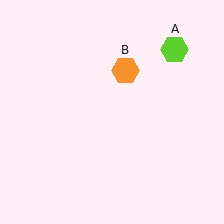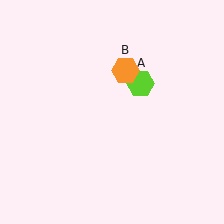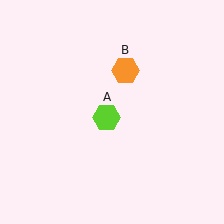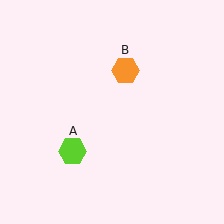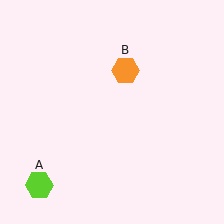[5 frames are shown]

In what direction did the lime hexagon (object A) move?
The lime hexagon (object A) moved down and to the left.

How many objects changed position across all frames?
1 object changed position: lime hexagon (object A).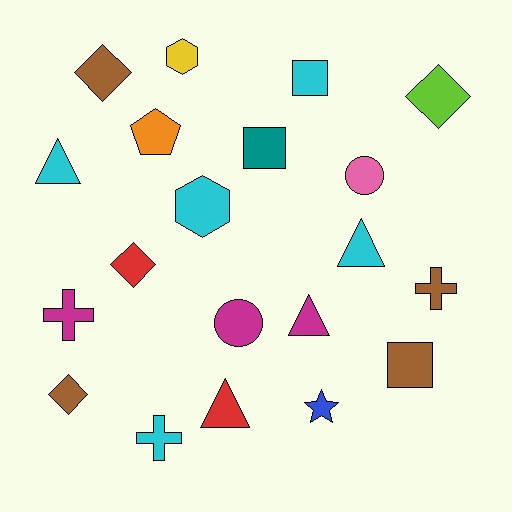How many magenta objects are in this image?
There are 3 magenta objects.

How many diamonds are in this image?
There are 4 diamonds.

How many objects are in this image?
There are 20 objects.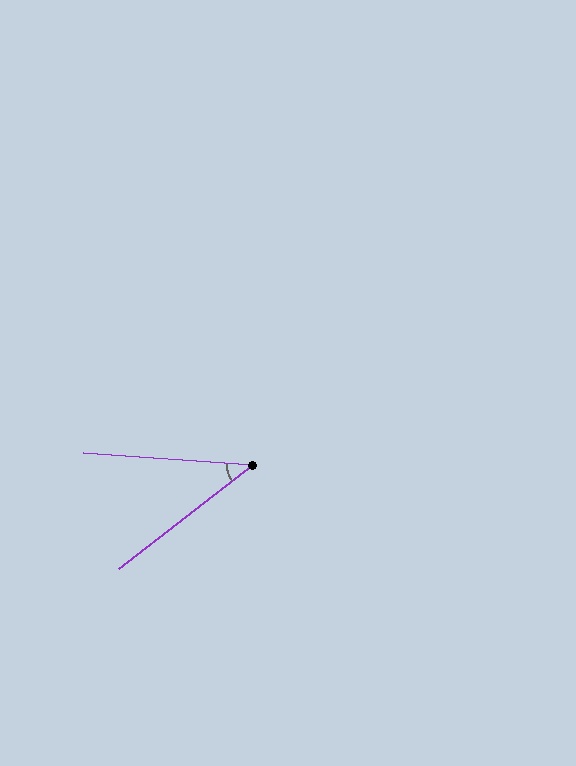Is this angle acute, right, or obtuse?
It is acute.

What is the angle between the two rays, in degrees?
Approximately 42 degrees.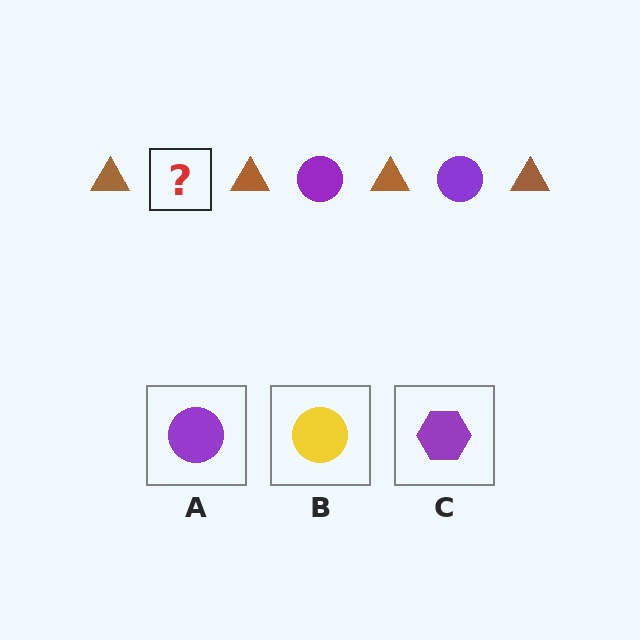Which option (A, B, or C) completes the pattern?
A.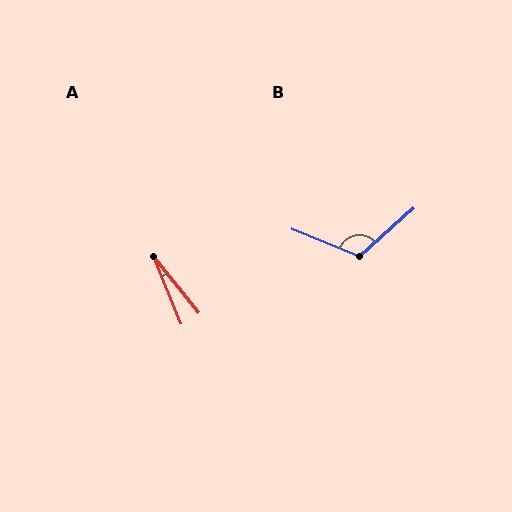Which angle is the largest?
B, at approximately 116 degrees.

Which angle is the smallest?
A, at approximately 17 degrees.